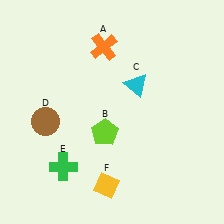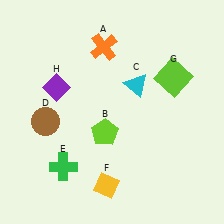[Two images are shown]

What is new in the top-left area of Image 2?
A purple diamond (H) was added in the top-left area of Image 2.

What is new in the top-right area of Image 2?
A lime square (G) was added in the top-right area of Image 2.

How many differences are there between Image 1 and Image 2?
There are 2 differences between the two images.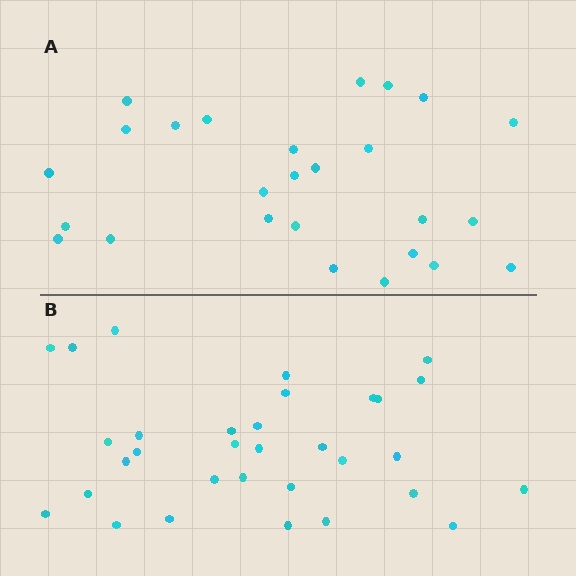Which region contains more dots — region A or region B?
Region B (the bottom region) has more dots.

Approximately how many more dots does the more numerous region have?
Region B has about 6 more dots than region A.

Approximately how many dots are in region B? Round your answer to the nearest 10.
About 30 dots. (The exact count is 32, which rounds to 30.)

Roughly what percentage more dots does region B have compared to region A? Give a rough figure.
About 25% more.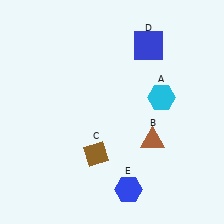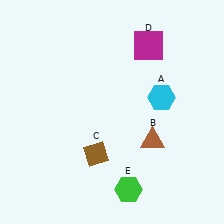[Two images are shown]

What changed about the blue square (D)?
In Image 1, D is blue. In Image 2, it changed to magenta.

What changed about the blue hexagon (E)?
In Image 1, E is blue. In Image 2, it changed to green.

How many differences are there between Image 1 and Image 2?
There are 2 differences between the two images.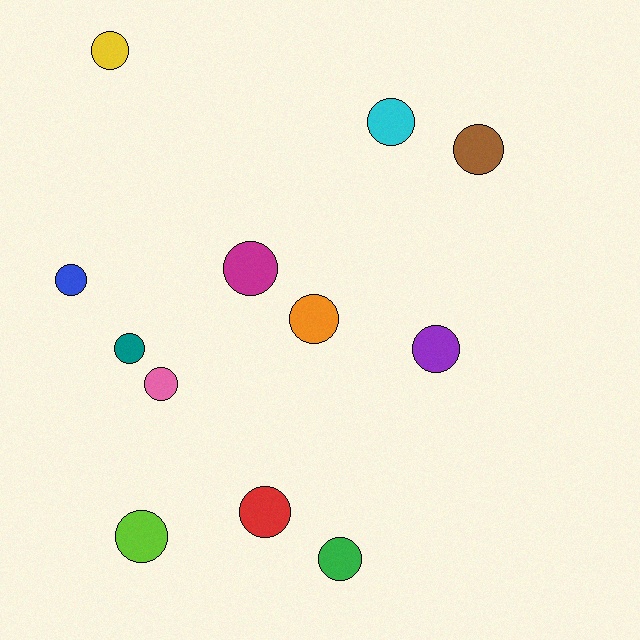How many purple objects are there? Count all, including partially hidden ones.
There is 1 purple object.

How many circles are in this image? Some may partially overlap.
There are 12 circles.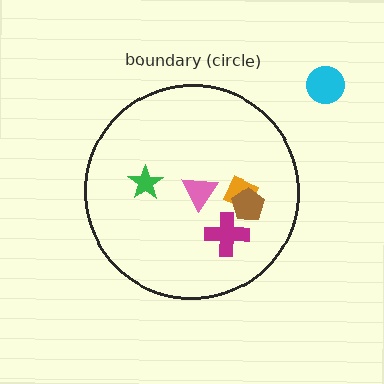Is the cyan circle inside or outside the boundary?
Outside.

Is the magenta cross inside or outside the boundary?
Inside.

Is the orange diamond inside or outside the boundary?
Inside.